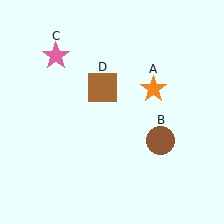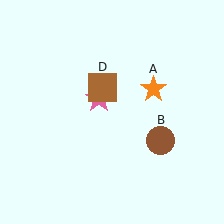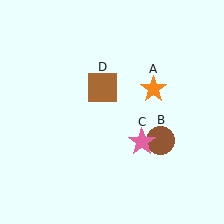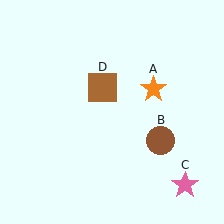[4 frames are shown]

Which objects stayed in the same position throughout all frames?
Orange star (object A) and brown circle (object B) and brown square (object D) remained stationary.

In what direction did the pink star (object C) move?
The pink star (object C) moved down and to the right.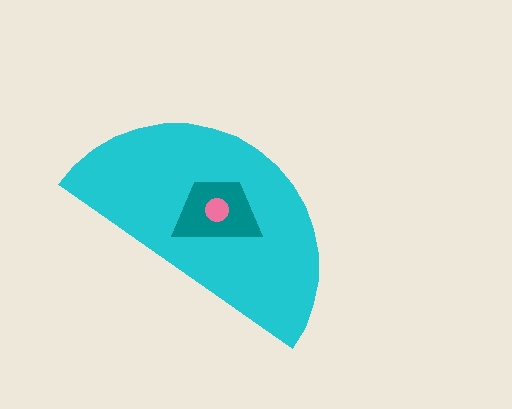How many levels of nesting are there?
3.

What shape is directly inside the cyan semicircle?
The teal trapezoid.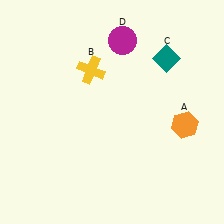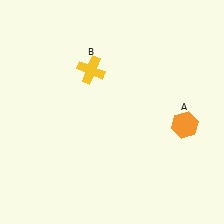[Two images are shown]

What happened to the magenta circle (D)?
The magenta circle (D) was removed in Image 2. It was in the top-right area of Image 1.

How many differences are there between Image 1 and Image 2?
There are 2 differences between the two images.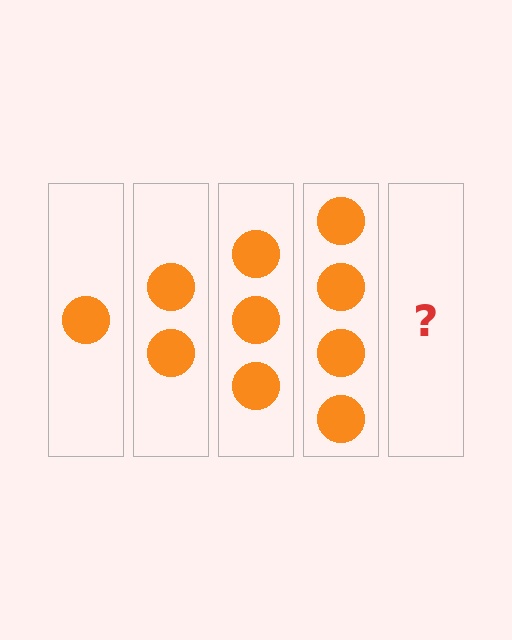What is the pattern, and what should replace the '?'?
The pattern is that each step adds one more circle. The '?' should be 5 circles.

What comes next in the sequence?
The next element should be 5 circles.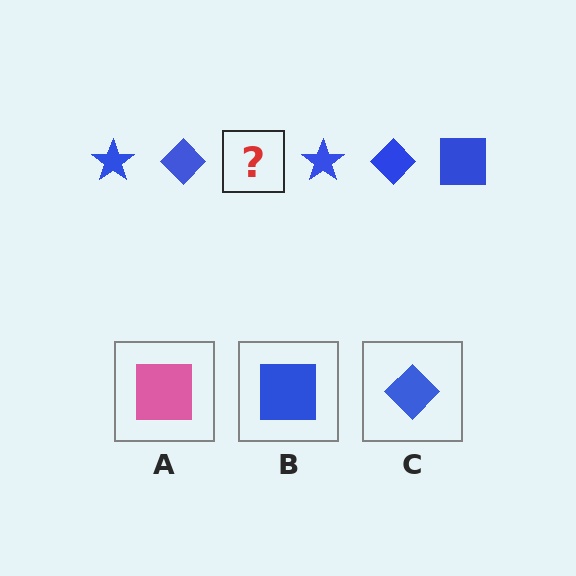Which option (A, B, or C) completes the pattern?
B.